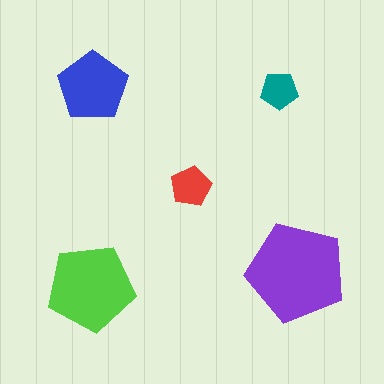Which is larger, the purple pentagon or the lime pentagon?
The purple one.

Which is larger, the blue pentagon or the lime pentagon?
The lime one.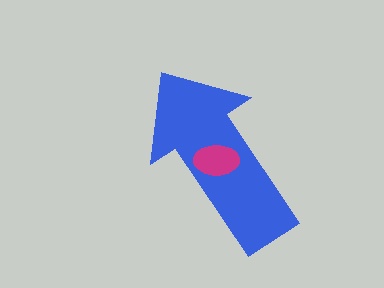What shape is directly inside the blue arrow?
The magenta ellipse.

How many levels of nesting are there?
2.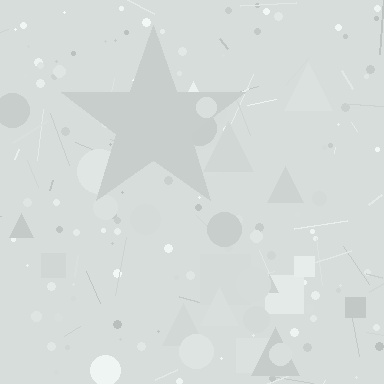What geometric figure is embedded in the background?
A star is embedded in the background.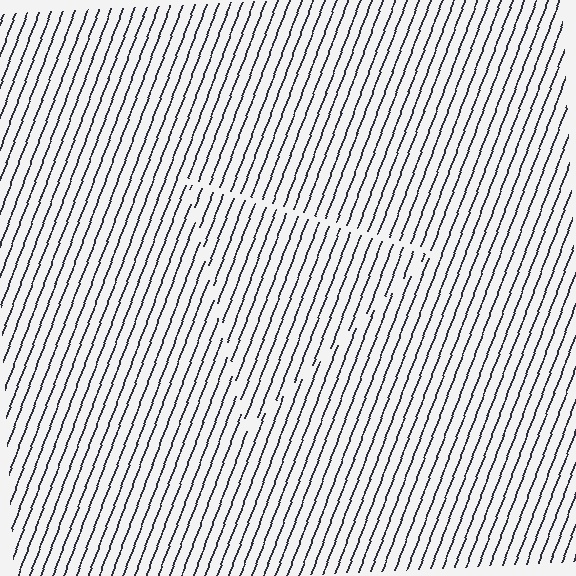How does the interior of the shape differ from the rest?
The interior of the shape contains the same grating, shifted by half a period — the contour is defined by the phase discontinuity where line-ends from the inner and outer gratings abut.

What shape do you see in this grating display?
An illusory triangle. The interior of the shape contains the same grating, shifted by half a period — the contour is defined by the phase discontinuity where line-ends from the inner and outer gratings abut.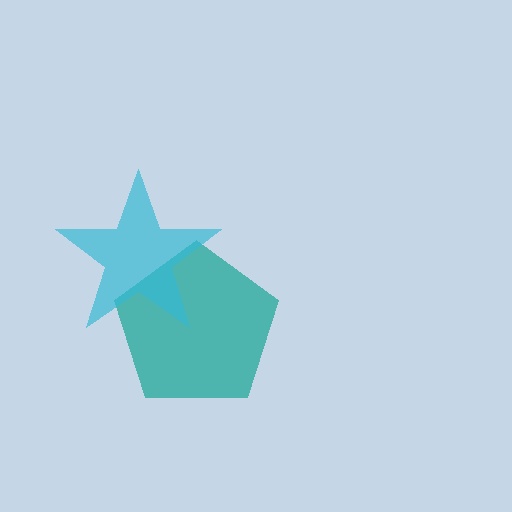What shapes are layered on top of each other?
The layered shapes are: a teal pentagon, a cyan star.